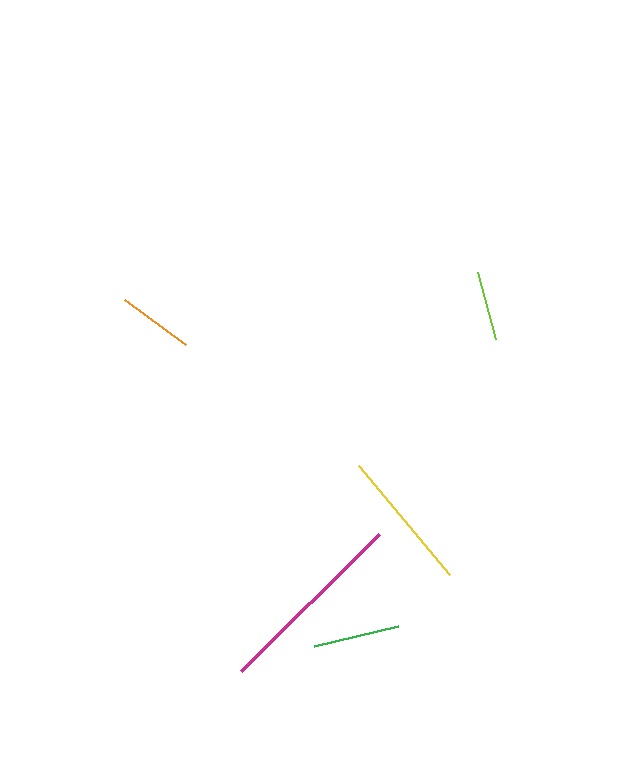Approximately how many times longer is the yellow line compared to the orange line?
The yellow line is approximately 1.9 times the length of the orange line.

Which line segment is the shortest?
The lime line is the shortest at approximately 70 pixels.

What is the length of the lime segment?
The lime segment is approximately 70 pixels long.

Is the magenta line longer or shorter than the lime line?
The magenta line is longer than the lime line.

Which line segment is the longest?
The magenta line is the longest at approximately 195 pixels.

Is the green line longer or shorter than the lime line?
The green line is longer than the lime line.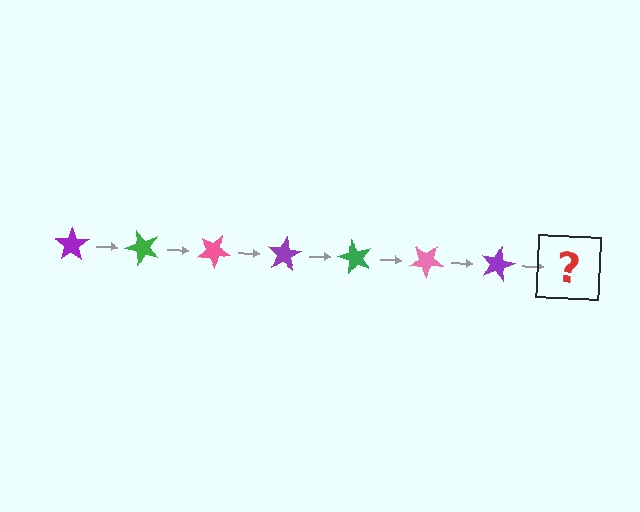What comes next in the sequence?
The next element should be a green star, rotated 350 degrees from the start.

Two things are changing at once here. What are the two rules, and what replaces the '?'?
The two rules are that it rotates 50 degrees each step and the color cycles through purple, green, and pink. The '?' should be a green star, rotated 350 degrees from the start.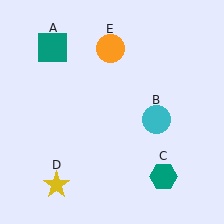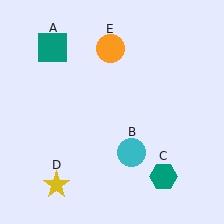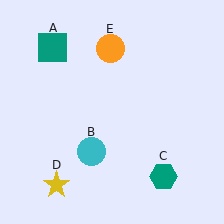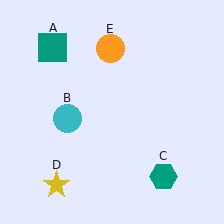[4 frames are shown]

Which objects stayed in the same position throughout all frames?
Teal square (object A) and teal hexagon (object C) and yellow star (object D) and orange circle (object E) remained stationary.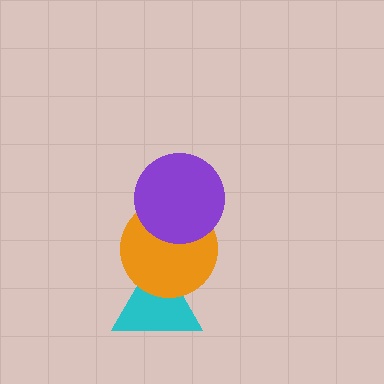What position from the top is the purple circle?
The purple circle is 1st from the top.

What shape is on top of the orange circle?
The purple circle is on top of the orange circle.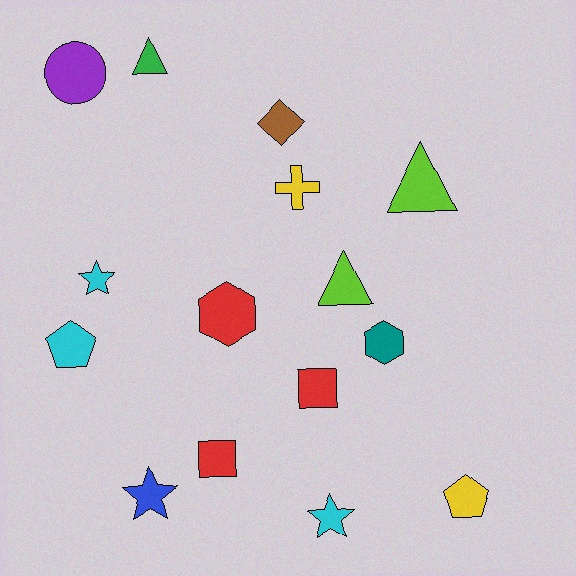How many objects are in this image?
There are 15 objects.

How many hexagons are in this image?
There are 2 hexagons.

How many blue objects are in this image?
There is 1 blue object.